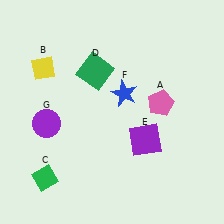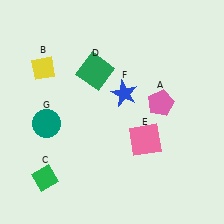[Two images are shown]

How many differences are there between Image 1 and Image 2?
There are 2 differences between the two images.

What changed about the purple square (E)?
In Image 1, E is purple. In Image 2, it changed to pink.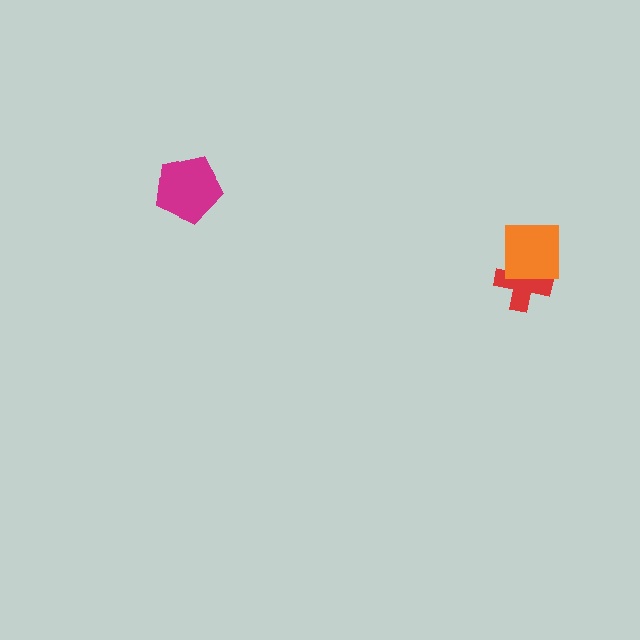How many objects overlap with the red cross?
1 object overlaps with the red cross.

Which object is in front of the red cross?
The orange square is in front of the red cross.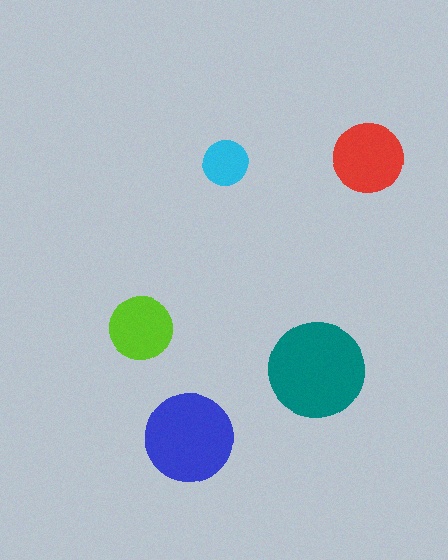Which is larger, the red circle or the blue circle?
The blue one.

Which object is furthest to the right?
The red circle is rightmost.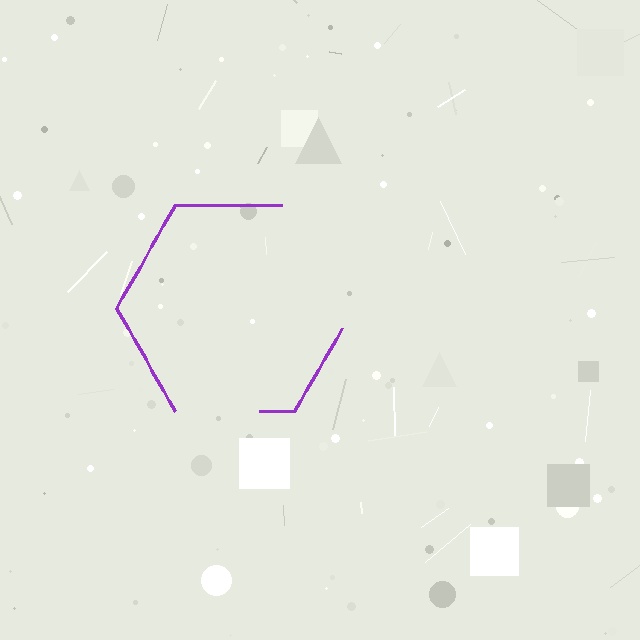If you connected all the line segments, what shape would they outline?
They would outline a hexagon.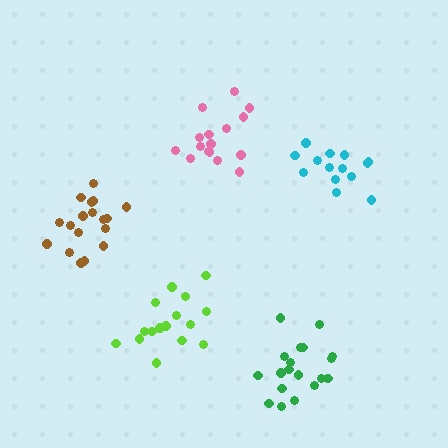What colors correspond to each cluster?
The clusters are colored: pink, cyan, lime, brown, green.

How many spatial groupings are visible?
There are 5 spatial groupings.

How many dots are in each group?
Group 1: 16 dots, Group 2: 14 dots, Group 3: 16 dots, Group 4: 18 dots, Group 5: 19 dots (83 total).